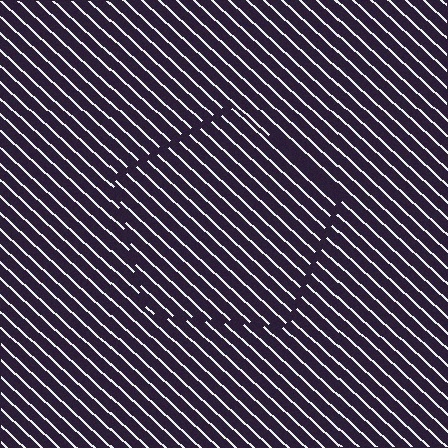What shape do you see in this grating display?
An illusory pentagon. The interior of the shape contains the same grating, shifted by half a period — the contour is defined by the phase discontinuity where line-ends from the inner and outer gratings abut.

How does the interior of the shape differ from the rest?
The interior of the shape contains the same grating, shifted by half a period — the contour is defined by the phase discontinuity where line-ends from the inner and outer gratings abut.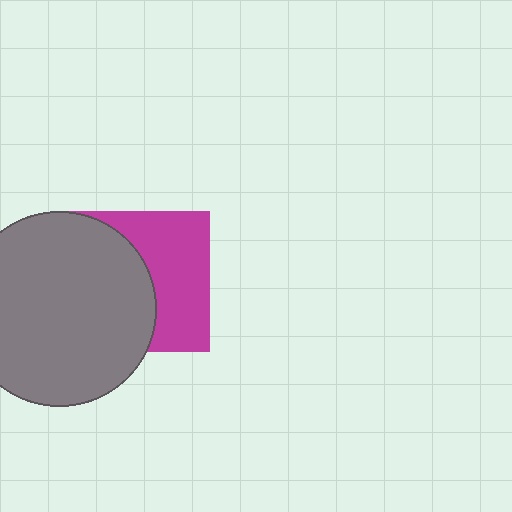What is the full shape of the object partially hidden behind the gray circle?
The partially hidden object is a magenta square.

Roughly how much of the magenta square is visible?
About half of it is visible (roughly 48%).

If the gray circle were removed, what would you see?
You would see the complete magenta square.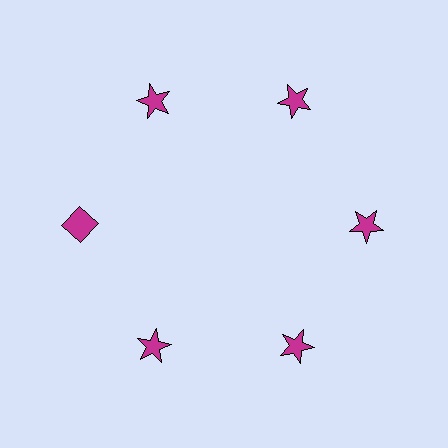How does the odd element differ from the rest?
It has a different shape: diamond instead of star.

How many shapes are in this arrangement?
There are 6 shapes arranged in a ring pattern.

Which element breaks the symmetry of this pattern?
The magenta diamond at roughly the 9 o'clock position breaks the symmetry. All other shapes are magenta stars.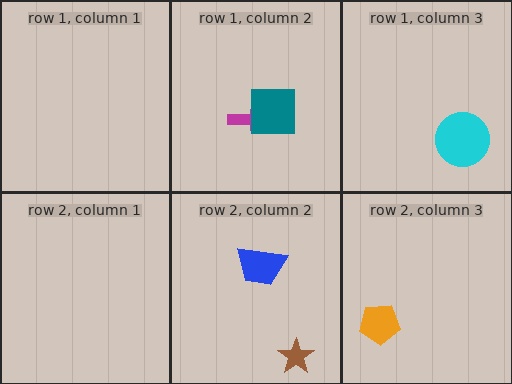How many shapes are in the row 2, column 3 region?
1.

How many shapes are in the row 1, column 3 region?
1.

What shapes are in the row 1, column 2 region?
The magenta arrow, the teal square.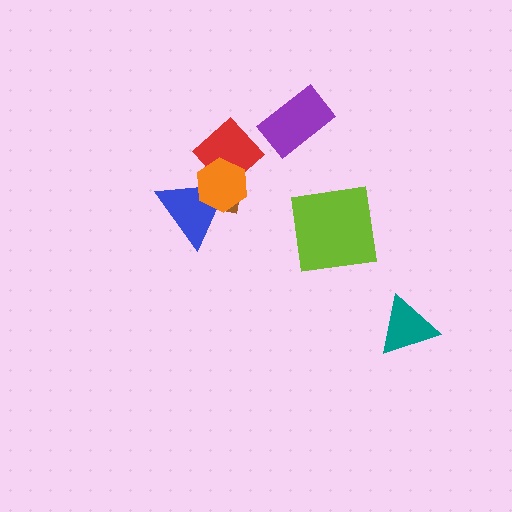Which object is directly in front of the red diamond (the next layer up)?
The blue triangle is directly in front of the red diamond.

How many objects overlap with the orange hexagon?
3 objects overlap with the orange hexagon.